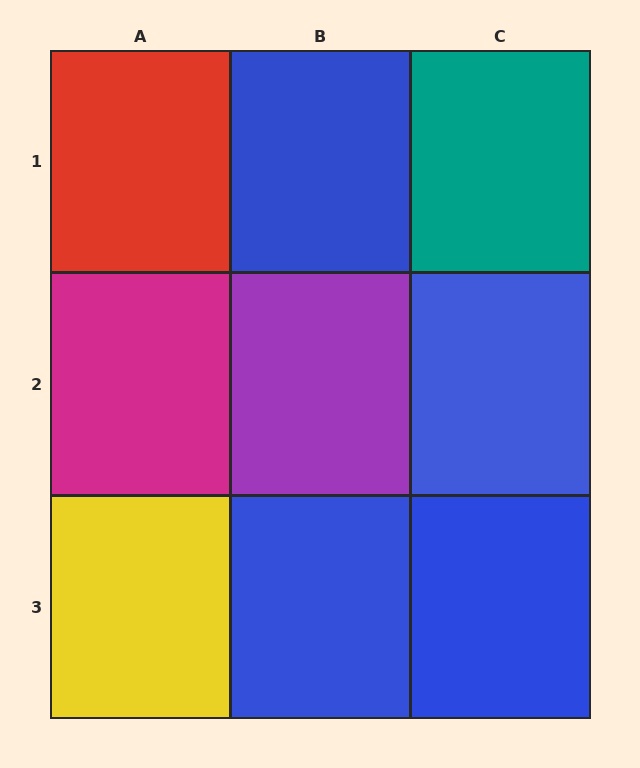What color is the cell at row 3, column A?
Yellow.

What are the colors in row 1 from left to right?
Red, blue, teal.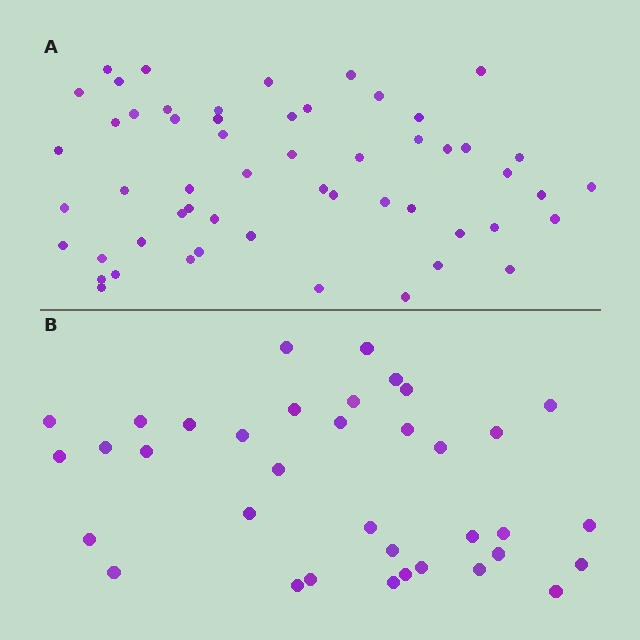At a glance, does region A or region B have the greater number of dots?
Region A (the top region) has more dots.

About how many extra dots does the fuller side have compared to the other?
Region A has approximately 20 more dots than region B.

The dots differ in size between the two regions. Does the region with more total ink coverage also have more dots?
No. Region B has more total ink coverage because its dots are larger, but region A actually contains more individual dots. Total area can be misleading — the number of items is what matters here.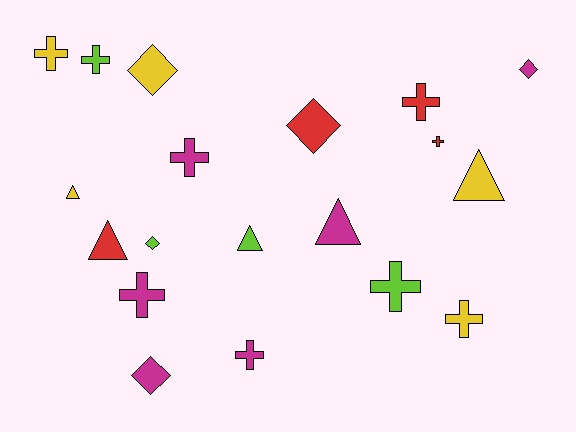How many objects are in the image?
There are 19 objects.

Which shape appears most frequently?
Cross, with 9 objects.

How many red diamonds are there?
There is 1 red diamond.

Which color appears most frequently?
Magenta, with 6 objects.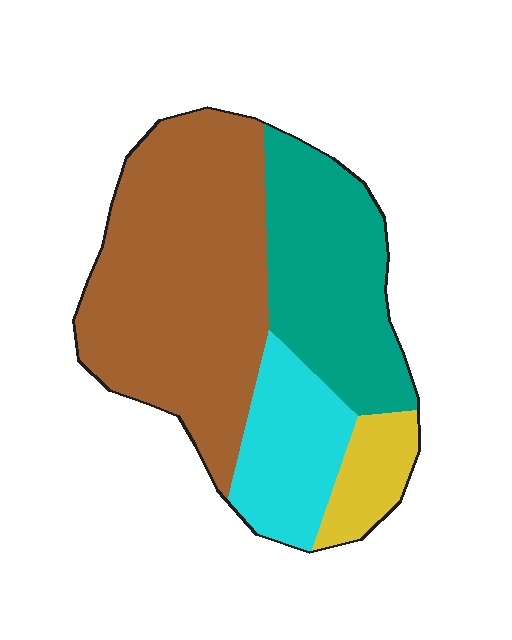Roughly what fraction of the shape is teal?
Teal covers about 25% of the shape.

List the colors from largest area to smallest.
From largest to smallest: brown, teal, cyan, yellow.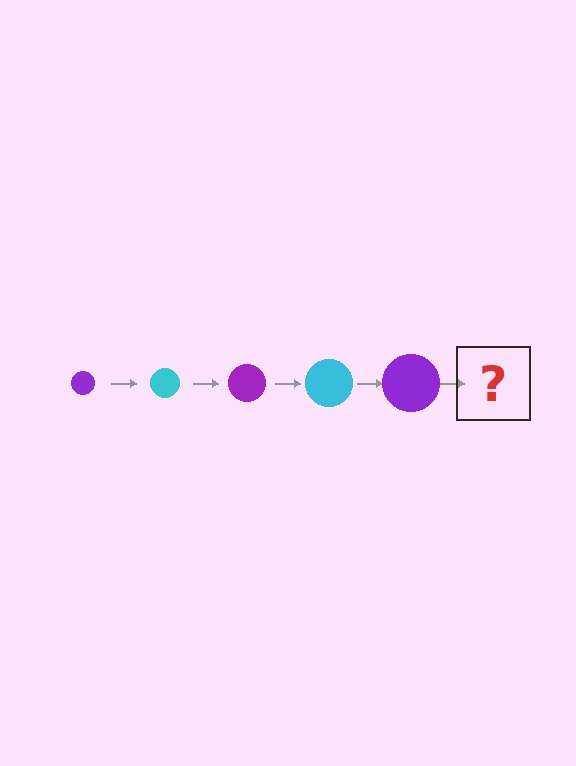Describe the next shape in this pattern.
It should be a cyan circle, larger than the previous one.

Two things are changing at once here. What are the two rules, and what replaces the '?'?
The two rules are that the circle grows larger each step and the color cycles through purple and cyan. The '?' should be a cyan circle, larger than the previous one.